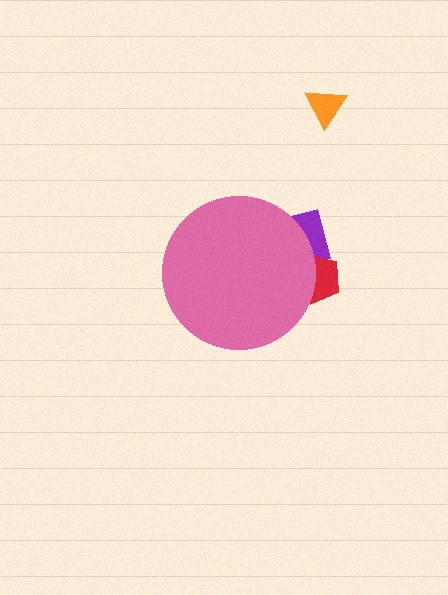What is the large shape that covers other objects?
A pink circle.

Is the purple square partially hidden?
Yes, the purple square is partially hidden behind the pink circle.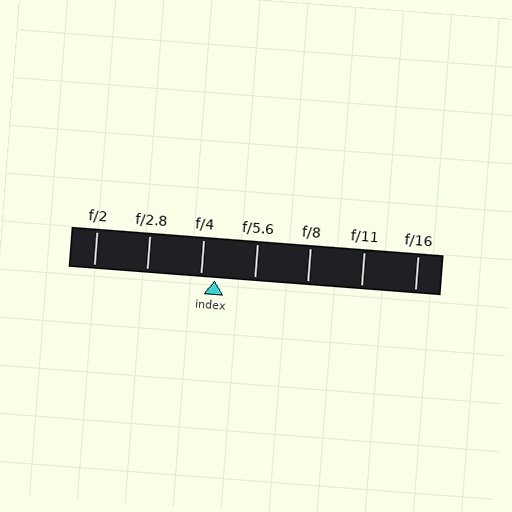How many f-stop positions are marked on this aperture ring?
There are 7 f-stop positions marked.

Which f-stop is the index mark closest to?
The index mark is closest to f/4.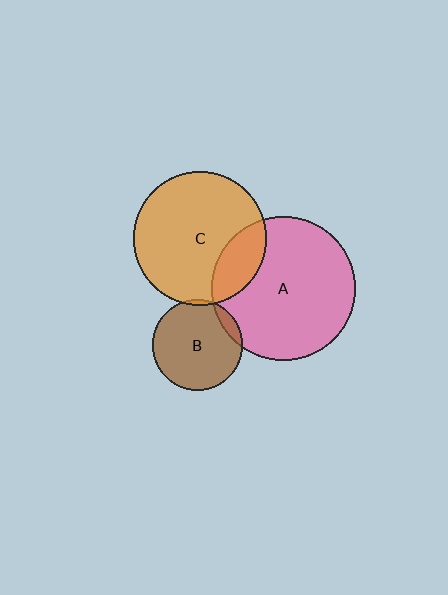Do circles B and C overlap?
Yes.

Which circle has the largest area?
Circle A (pink).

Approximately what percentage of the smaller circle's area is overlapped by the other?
Approximately 5%.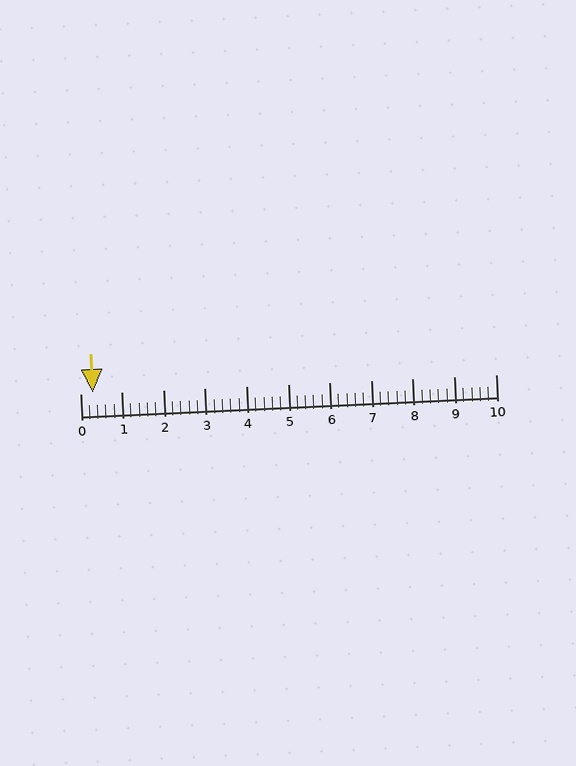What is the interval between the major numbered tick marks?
The major tick marks are spaced 1 units apart.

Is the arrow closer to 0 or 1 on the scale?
The arrow is closer to 0.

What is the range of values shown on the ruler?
The ruler shows values from 0 to 10.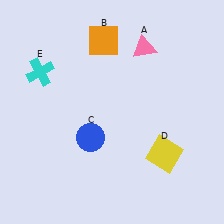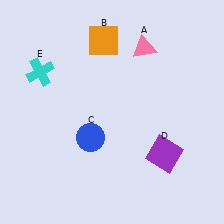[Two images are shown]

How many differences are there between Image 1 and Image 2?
There is 1 difference between the two images.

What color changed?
The square (D) changed from yellow in Image 1 to purple in Image 2.